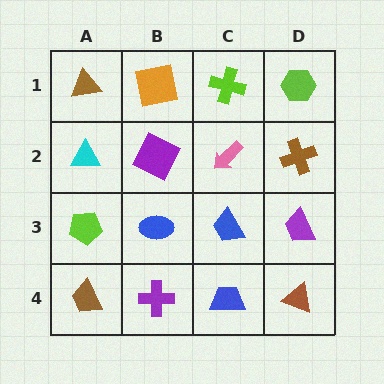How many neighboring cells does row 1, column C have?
3.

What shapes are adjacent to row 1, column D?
A brown cross (row 2, column D), a lime cross (row 1, column C).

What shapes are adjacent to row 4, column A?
A lime pentagon (row 3, column A), a purple cross (row 4, column B).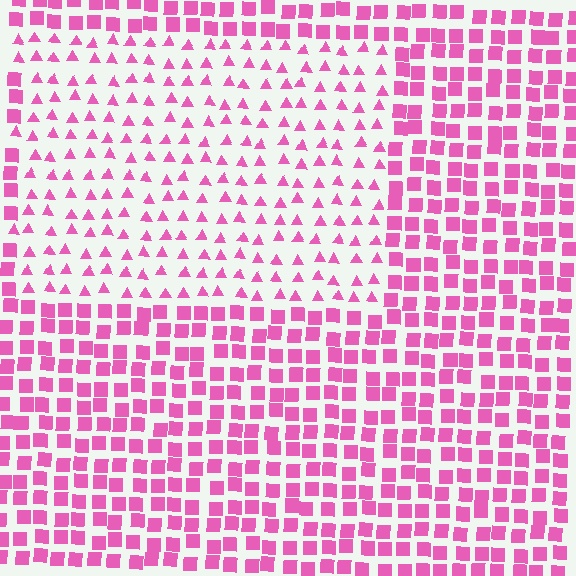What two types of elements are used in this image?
The image uses triangles inside the rectangle region and squares outside it.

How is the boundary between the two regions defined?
The boundary is defined by a change in element shape: triangles inside vs. squares outside. All elements share the same color and spacing.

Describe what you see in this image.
The image is filled with small pink elements arranged in a uniform grid. A rectangle-shaped region contains triangles, while the surrounding area contains squares. The boundary is defined purely by the change in element shape.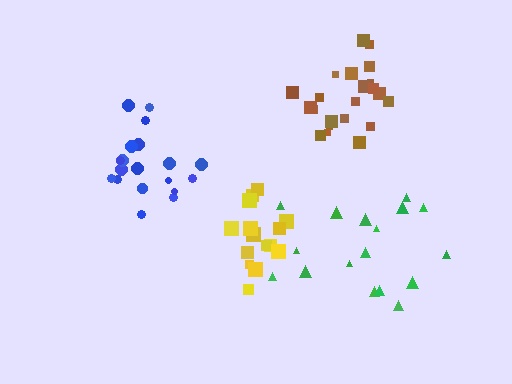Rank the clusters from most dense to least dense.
yellow, brown, blue, green.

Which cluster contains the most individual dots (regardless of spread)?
Brown (22).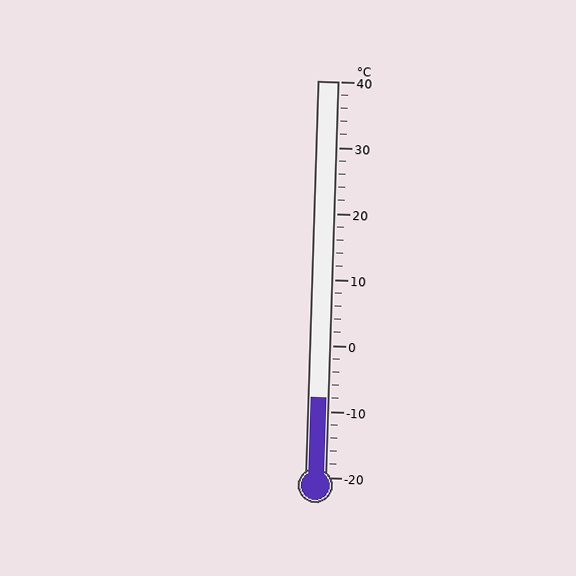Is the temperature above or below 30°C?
The temperature is below 30°C.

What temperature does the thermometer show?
The thermometer shows approximately -8°C.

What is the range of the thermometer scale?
The thermometer scale ranges from -20°C to 40°C.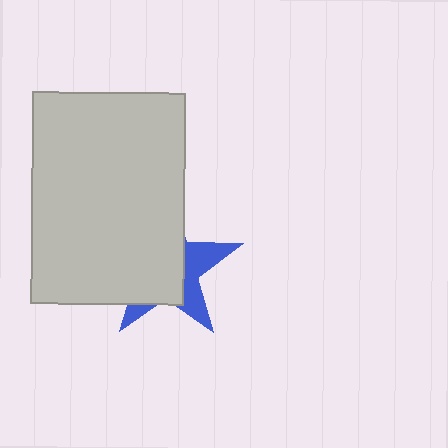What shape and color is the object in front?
The object in front is a light gray rectangle.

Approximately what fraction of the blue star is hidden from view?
Roughly 65% of the blue star is hidden behind the light gray rectangle.